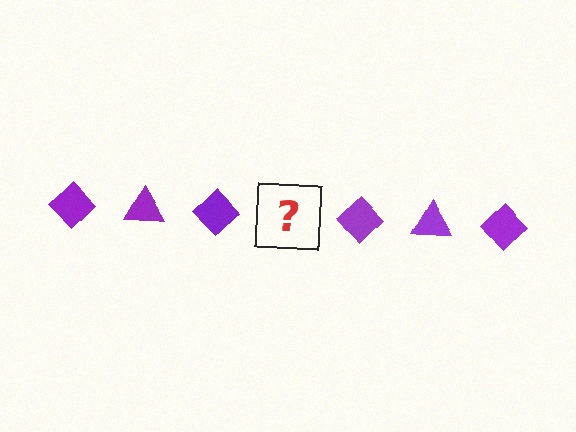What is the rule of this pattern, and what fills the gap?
The rule is that the pattern cycles through diamond, triangle shapes in purple. The gap should be filled with a purple triangle.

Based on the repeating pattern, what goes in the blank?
The blank should be a purple triangle.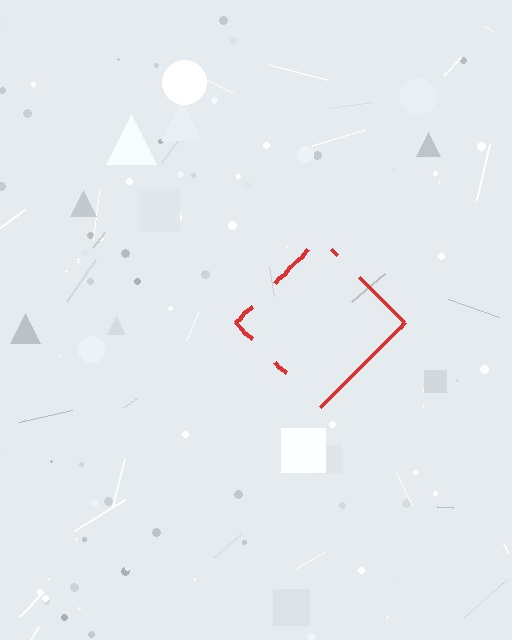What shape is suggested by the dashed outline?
The dashed outline suggests a diamond.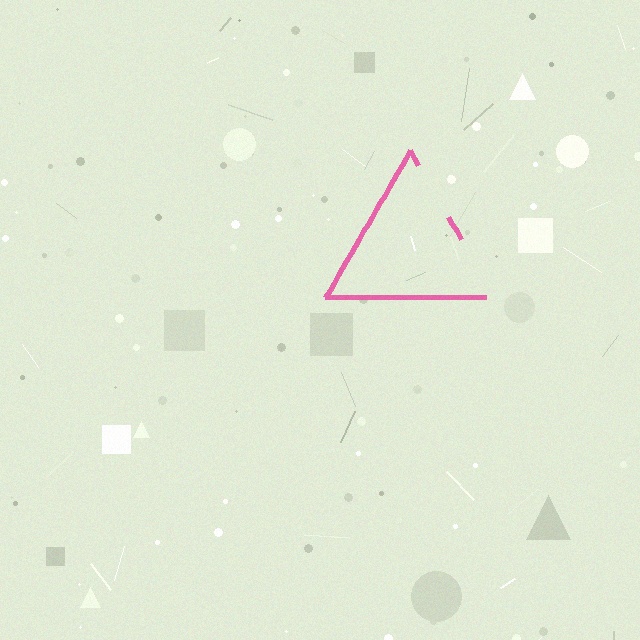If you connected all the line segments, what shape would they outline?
They would outline a triangle.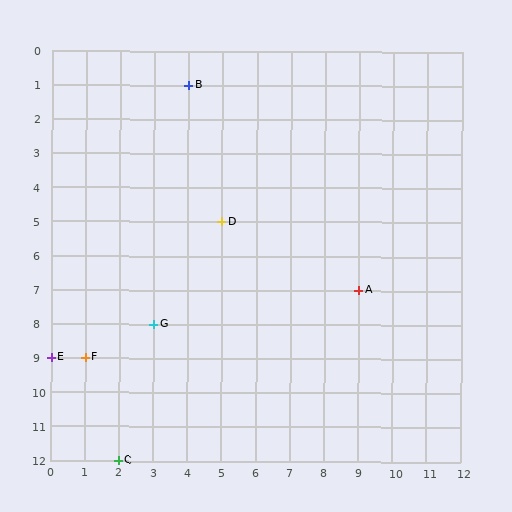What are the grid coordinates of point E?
Point E is at grid coordinates (0, 9).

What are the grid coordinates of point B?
Point B is at grid coordinates (4, 1).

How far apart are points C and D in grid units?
Points C and D are 3 columns and 7 rows apart (about 7.6 grid units diagonally).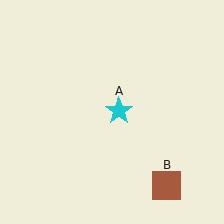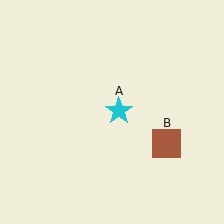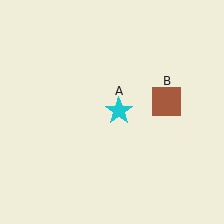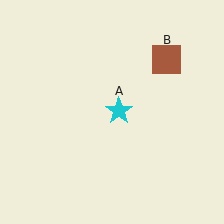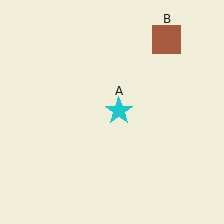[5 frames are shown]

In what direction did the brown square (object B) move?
The brown square (object B) moved up.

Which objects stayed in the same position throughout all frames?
Cyan star (object A) remained stationary.